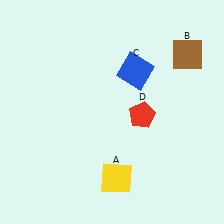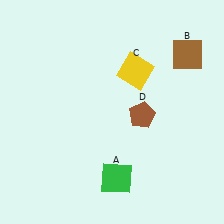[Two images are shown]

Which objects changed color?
A changed from yellow to green. C changed from blue to yellow. D changed from red to brown.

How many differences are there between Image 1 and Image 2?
There are 3 differences between the two images.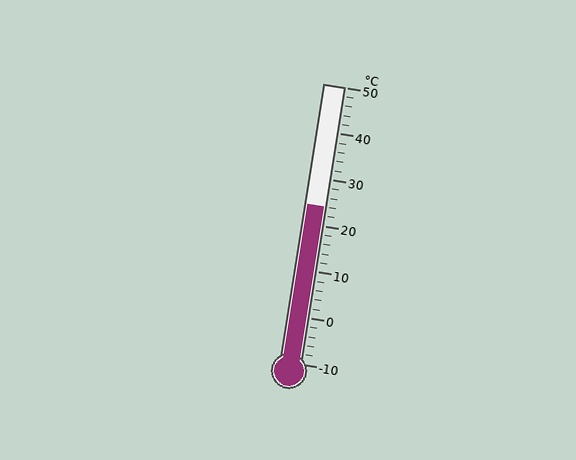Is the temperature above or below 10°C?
The temperature is above 10°C.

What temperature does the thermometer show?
The thermometer shows approximately 24°C.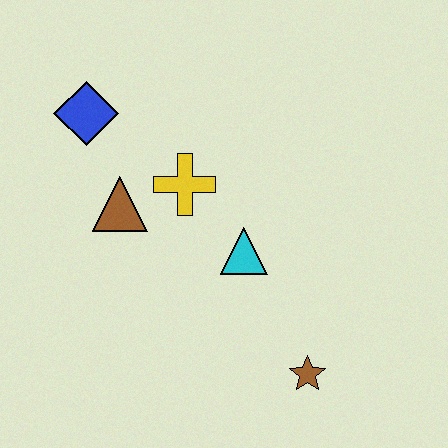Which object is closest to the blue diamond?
The brown triangle is closest to the blue diamond.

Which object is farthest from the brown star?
The blue diamond is farthest from the brown star.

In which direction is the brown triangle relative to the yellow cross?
The brown triangle is to the left of the yellow cross.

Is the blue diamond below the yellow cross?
No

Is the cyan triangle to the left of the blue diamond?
No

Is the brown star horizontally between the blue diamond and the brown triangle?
No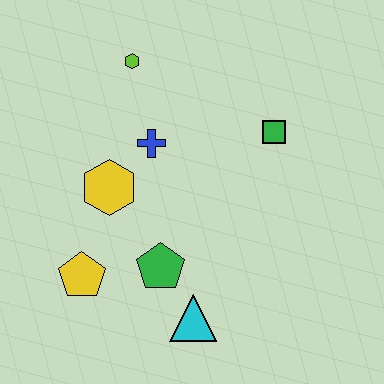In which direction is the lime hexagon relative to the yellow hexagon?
The lime hexagon is above the yellow hexagon.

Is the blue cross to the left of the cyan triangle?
Yes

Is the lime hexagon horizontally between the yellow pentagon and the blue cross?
Yes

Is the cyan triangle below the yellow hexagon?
Yes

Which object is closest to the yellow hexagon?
The blue cross is closest to the yellow hexagon.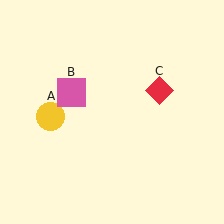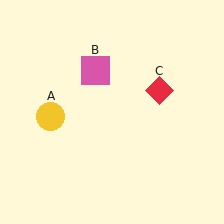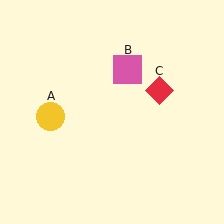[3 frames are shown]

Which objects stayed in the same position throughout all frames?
Yellow circle (object A) and red diamond (object C) remained stationary.